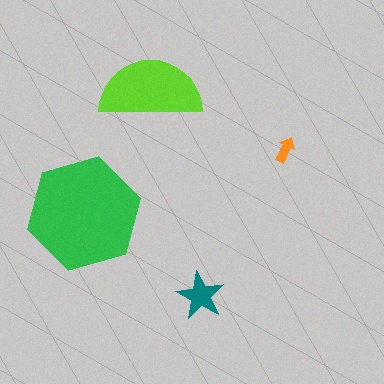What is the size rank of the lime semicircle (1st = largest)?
2nd.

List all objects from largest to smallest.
The green hexagon, the lime semicircle, the teal star, the orange arrow.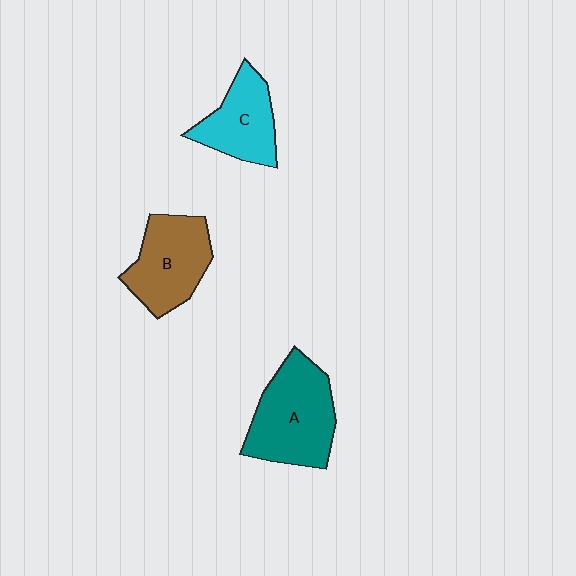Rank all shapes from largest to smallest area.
From largest to smallest: A (teal), B (brown), C (cyan).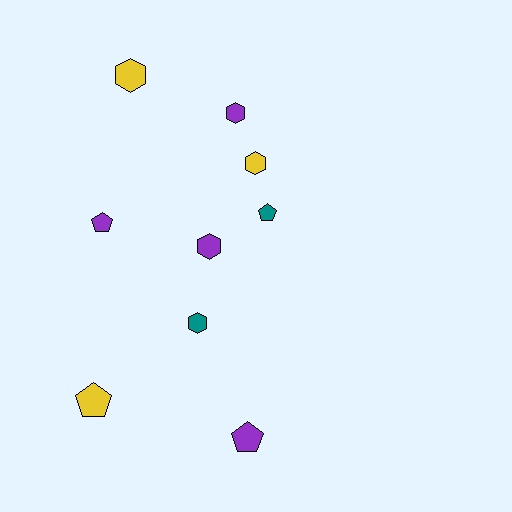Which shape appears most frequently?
Hexagon, with 5 objects.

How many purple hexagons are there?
There are 2 purple hexagons.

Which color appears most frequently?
Purple, with 4 objects.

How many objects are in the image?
There are 9 objects.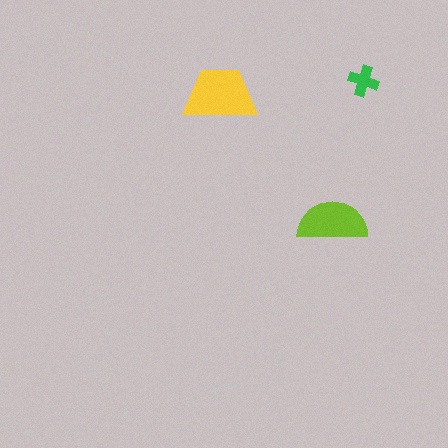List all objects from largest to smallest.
The yellow trapezoid, the lime semicircle, the green cross.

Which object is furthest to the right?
The green cross is rightmost.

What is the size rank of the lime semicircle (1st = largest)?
2nd.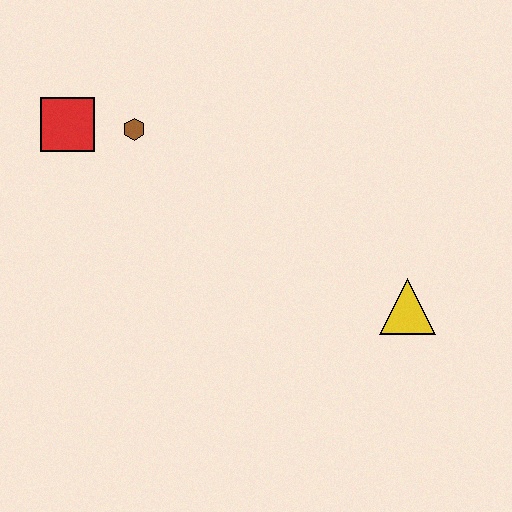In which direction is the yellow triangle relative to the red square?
The yellow triangle is to the right of the red square.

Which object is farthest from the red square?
The yellow triangle is farthest from the red square.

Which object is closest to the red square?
The brown hexagon is closest to the red square.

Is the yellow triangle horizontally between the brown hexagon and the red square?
No